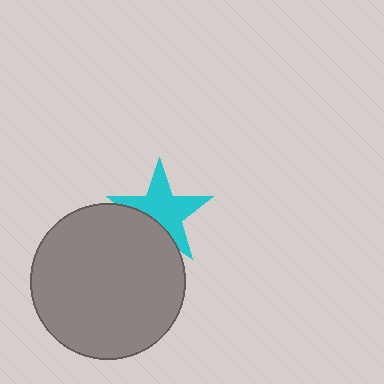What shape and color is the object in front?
The object in front is a gray circle.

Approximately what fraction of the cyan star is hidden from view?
Roughly 30% of the cyan star is hidden behind the gray circle.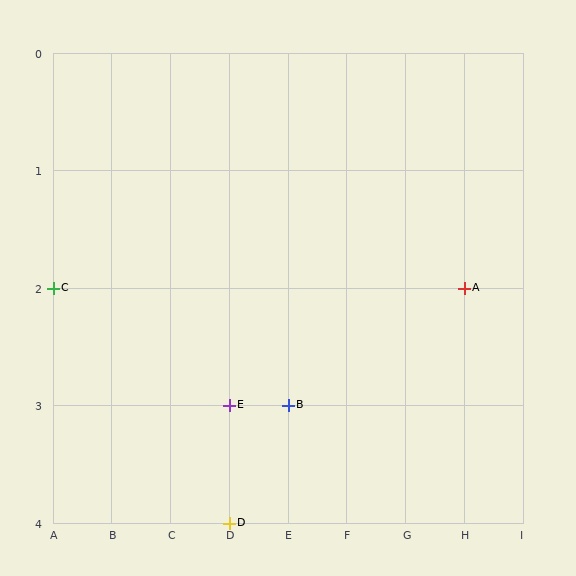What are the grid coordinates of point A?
Point A is at grid coordinates (H, 2).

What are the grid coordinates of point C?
Point C is at grid coordinates (A, 2).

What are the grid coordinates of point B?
Point B is at grid coordinates (E, 3).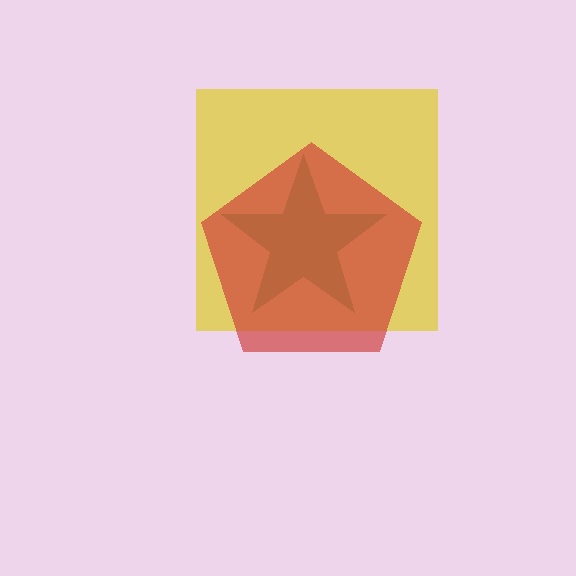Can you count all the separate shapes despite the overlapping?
Yes, there are 3 separate shapes.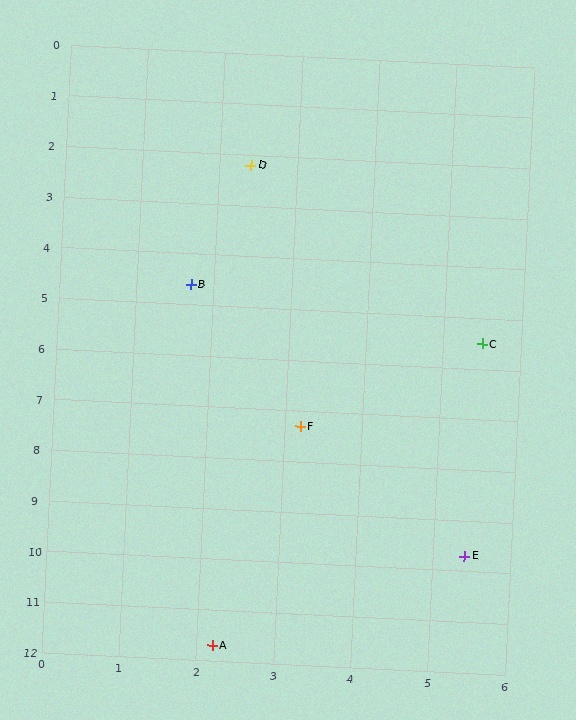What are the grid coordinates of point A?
Point A is at approximately (2.2, 11.7).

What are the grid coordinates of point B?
Point B is at approximately (1.7, 4.6).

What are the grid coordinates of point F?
Point F is at approximately (3.2, 7.3).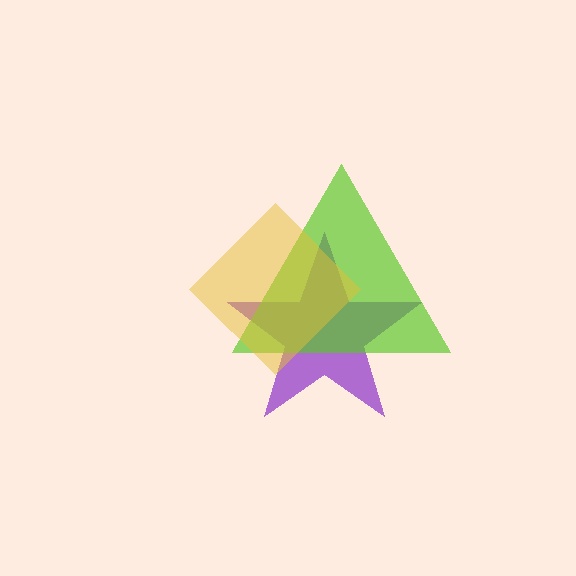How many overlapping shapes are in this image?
There are 3 overlapping shapes in the image.